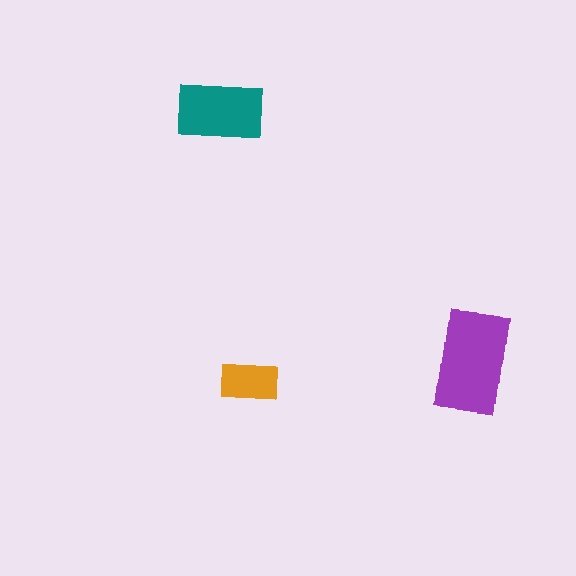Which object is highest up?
The teal rectangle is topmost.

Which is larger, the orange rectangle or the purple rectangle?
The purple one.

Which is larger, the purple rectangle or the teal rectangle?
The purple one.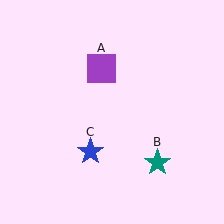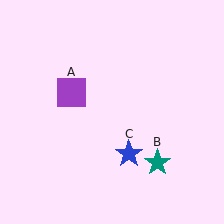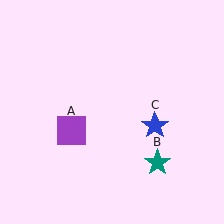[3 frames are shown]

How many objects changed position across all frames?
2 objects changed position: purple square (object A), blue star (object C).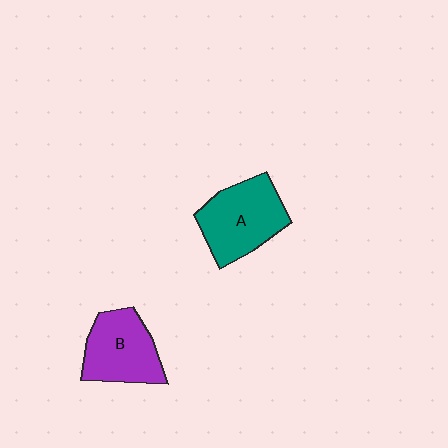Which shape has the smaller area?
Shape B (purple).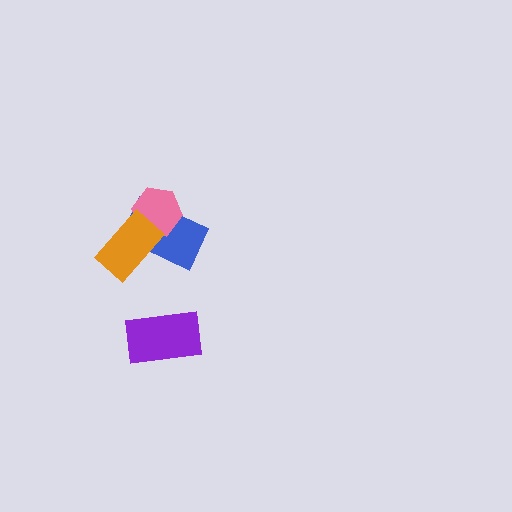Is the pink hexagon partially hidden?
Yes, it is partially covered by another shape.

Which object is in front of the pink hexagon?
The orange rectangle is in front of the pink hexagon.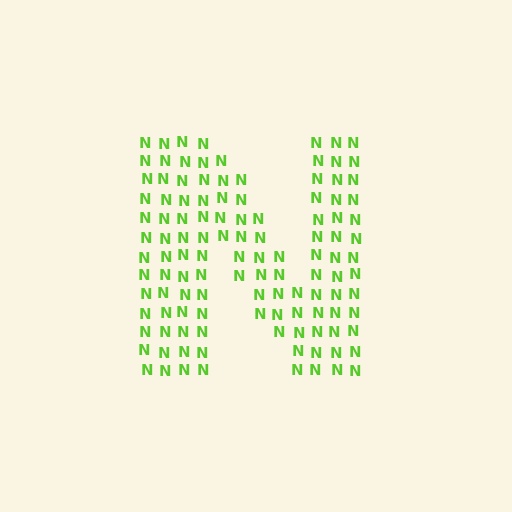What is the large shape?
The large shape is the letter N.